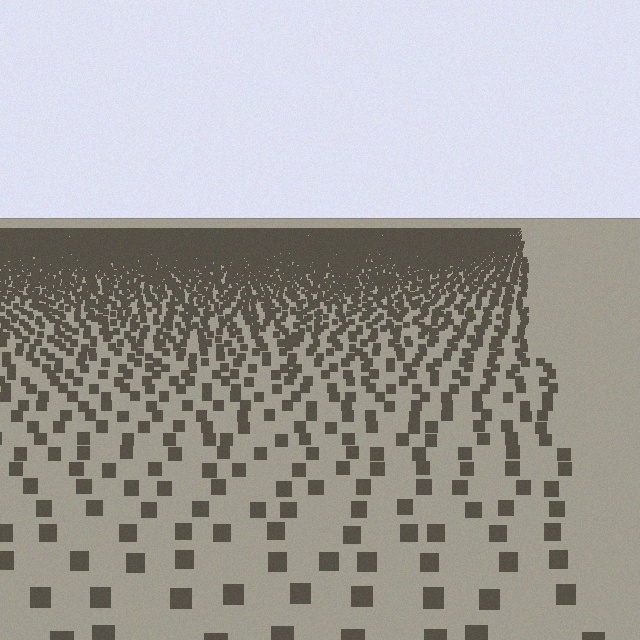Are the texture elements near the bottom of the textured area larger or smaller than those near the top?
Larger. Near the bottom, elements are closer to the viewer and appear at a bigger on-screen size.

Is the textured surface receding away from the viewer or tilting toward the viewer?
The surface is receding away from the viewer. Texture elements get smaller and denser toward the top.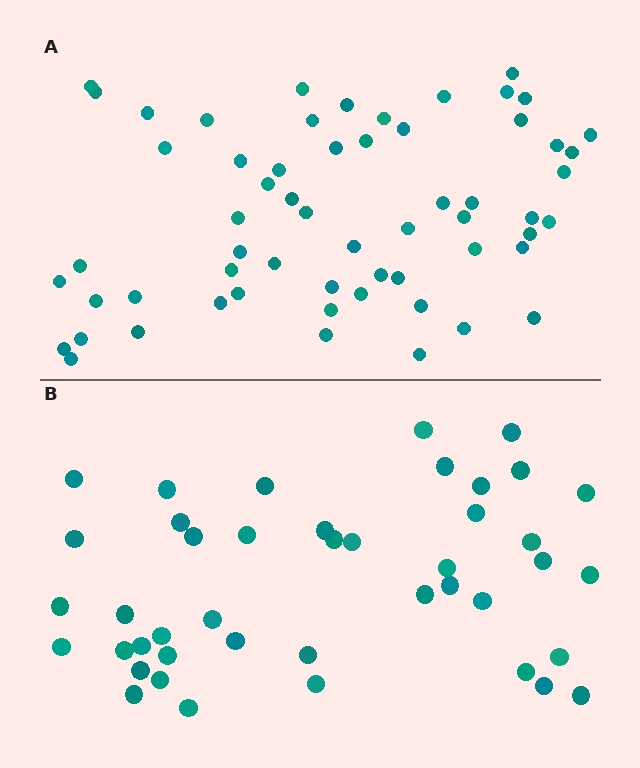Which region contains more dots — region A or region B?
Region A (the top region) has more dots.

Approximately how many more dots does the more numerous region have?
Region A has approximately 15 more dots than region B.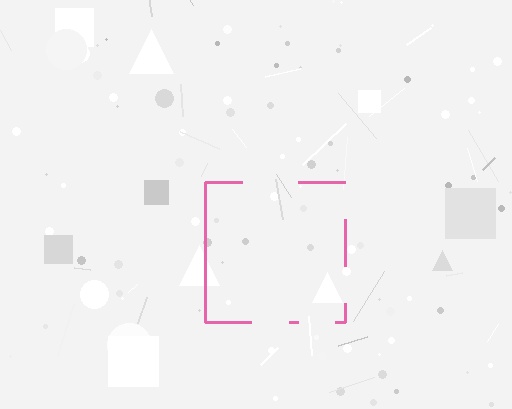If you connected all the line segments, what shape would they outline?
They would outline a square.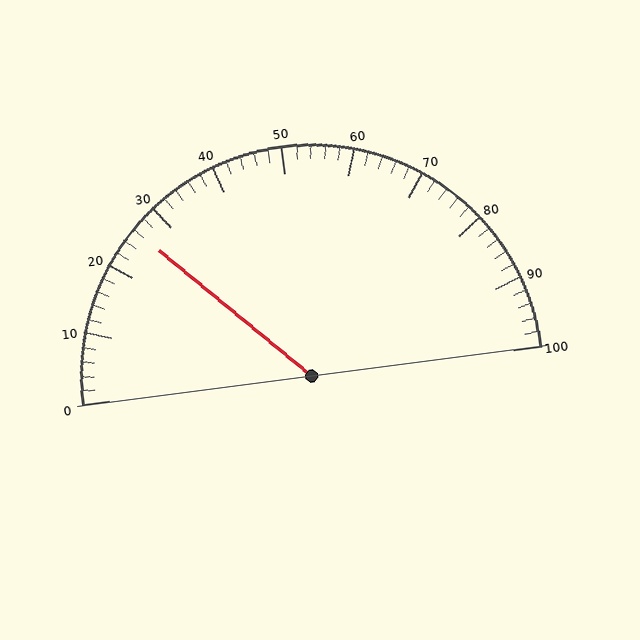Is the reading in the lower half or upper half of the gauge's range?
The reading is in the lower half of the range (0 to 100).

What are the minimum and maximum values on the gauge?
The gauge ranges from 0 to 100.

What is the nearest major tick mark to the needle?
The nearest major tick mark is 30.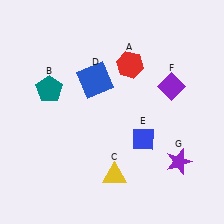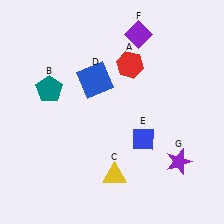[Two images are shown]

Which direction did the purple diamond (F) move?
The purple diamond (F) moved up.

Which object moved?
The purple diamond (F) moved up.